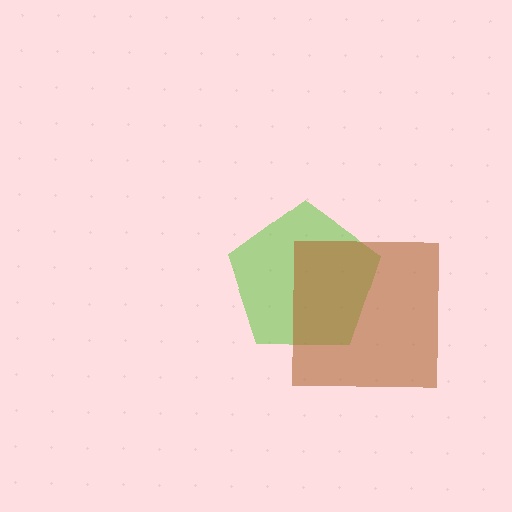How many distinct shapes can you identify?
There are 2 distinct shapes: a lime pentagon, a brown square.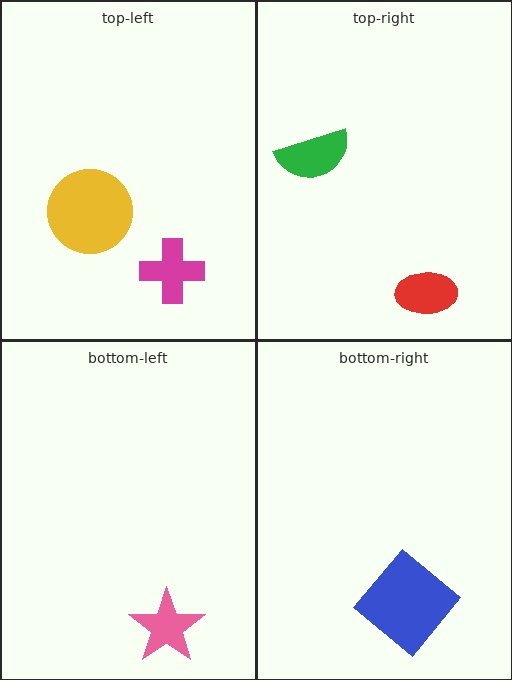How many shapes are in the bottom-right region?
1.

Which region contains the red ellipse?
The top-right region.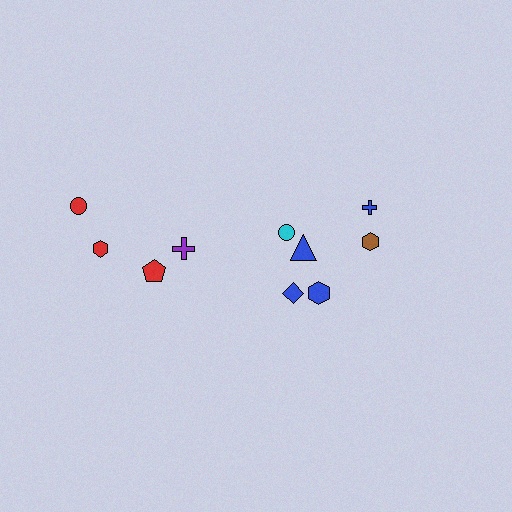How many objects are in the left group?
There are 4 objects.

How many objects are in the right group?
There are 6 objects.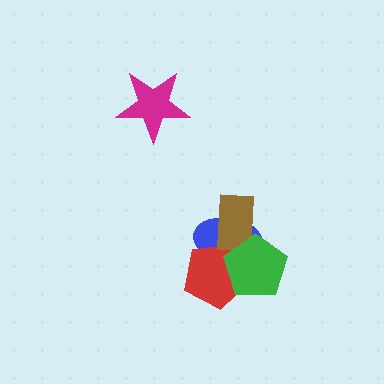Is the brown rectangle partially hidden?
Yes, it is partially covered by another shape.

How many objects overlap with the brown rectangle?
3 objects overlap with the brown rectangle.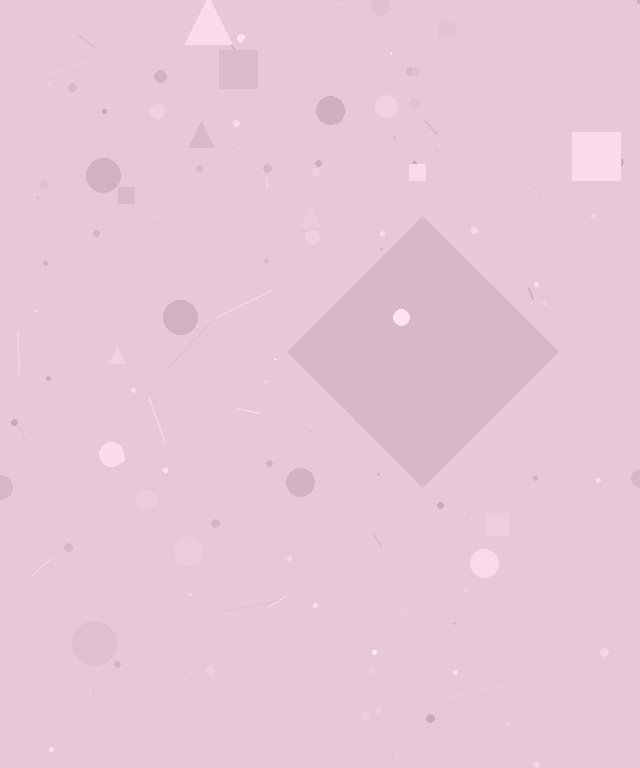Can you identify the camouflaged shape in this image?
The camouflaged shape is a diamond.